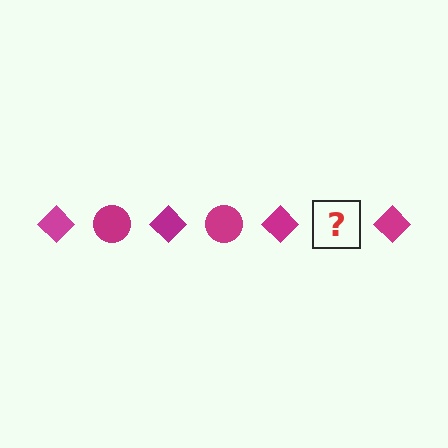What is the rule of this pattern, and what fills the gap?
The rule is that the pattern cycles through diamond, circle shapes in magenta. The gap should be filled with a magenta circle.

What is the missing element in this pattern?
The missing element is a magenta circle.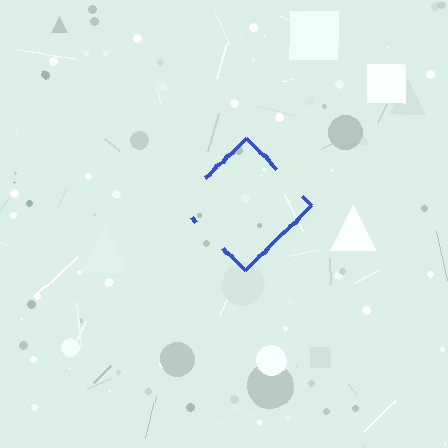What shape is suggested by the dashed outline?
The dashed outline suggests a diamond.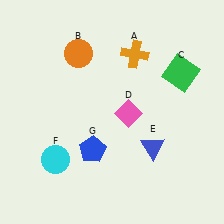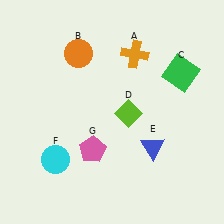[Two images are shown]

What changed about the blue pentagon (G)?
In Image 1, G is blue. In Image 2, it changed to pink.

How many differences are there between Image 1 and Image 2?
There are 2 differences between the two images.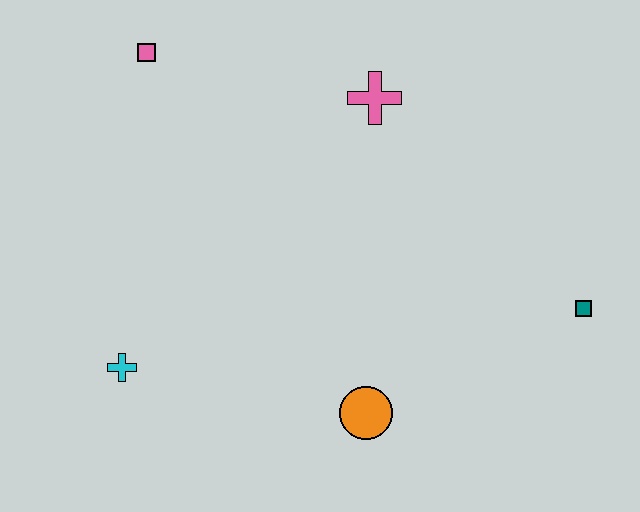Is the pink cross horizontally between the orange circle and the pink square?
No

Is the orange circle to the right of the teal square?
No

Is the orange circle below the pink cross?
Yes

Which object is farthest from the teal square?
The pink square is farthest from the teal square.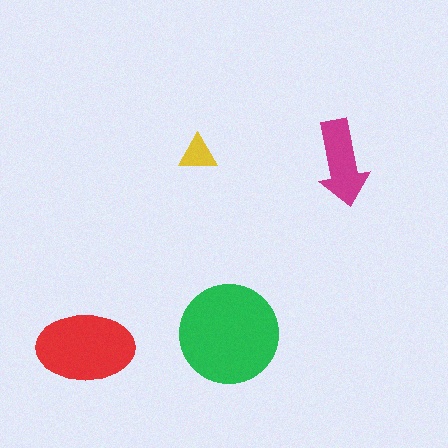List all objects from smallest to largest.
The yellow triangle, the magenta arrow, the red ellipse, the green circle.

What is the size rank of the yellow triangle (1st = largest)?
4th.